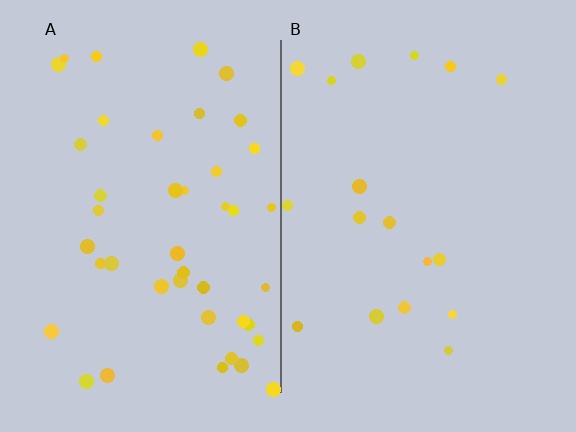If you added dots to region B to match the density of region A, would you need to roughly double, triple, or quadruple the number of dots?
Approximately double.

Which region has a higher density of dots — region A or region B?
A (the left).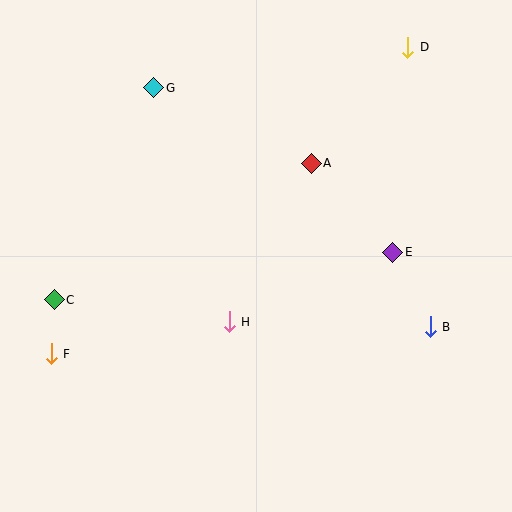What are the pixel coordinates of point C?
Point C is at (54, 300).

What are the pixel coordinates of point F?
Point F is at (51, 354).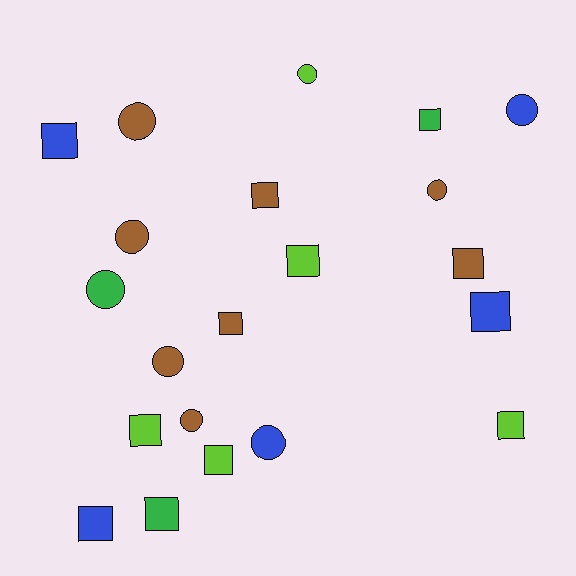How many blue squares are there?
There are 3 blue squares.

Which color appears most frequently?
Brown, with 8 objects.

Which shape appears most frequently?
Square, with 12 objects.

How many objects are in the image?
There are 21 objects.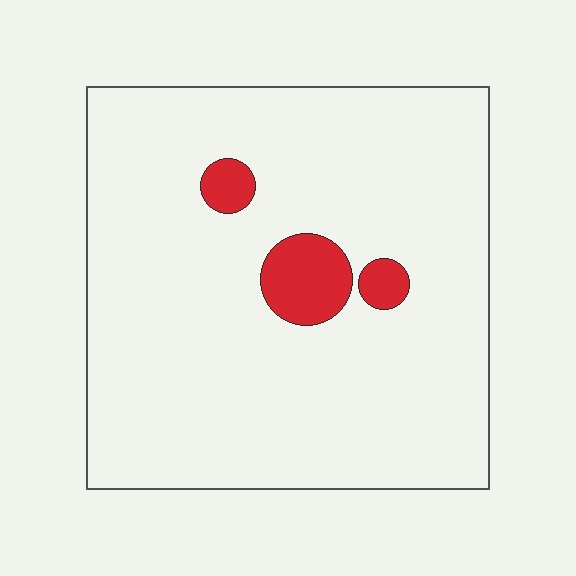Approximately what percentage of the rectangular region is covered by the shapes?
Approximately 5%.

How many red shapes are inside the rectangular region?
3.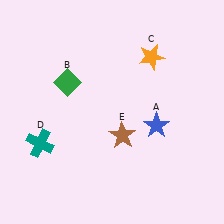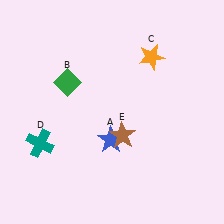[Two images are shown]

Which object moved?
The blue star (A) moved left.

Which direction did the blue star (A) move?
The blue star (A) moved left.